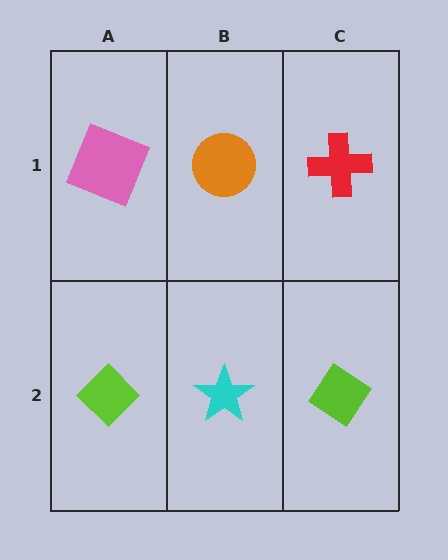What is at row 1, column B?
An orange circle.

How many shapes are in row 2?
3 shapes.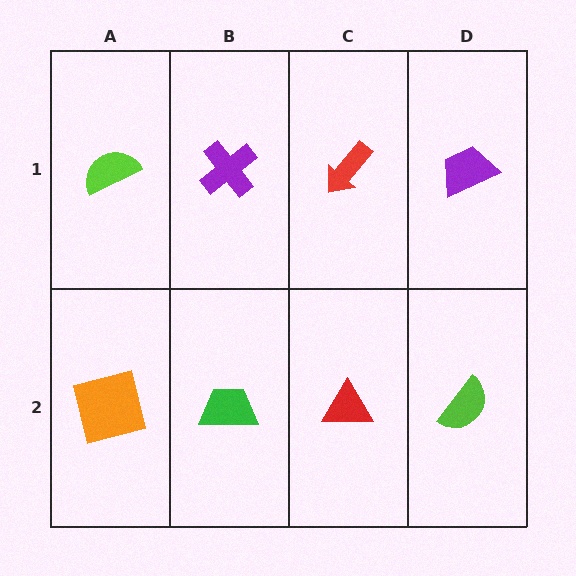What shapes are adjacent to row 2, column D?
A purple trapezoid (row 1, column D), a red triangle (row 2, column C).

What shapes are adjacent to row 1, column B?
A green trapezoid (row 2, column B), a lime semicircle (row 1, column A), a red arrow (row 1, column C).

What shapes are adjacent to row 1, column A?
An orange square (row 2, column A), a purple cross (row 1, column B).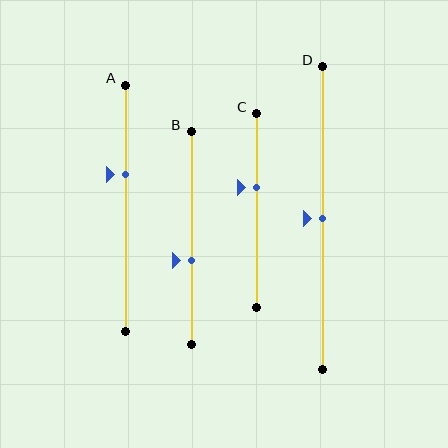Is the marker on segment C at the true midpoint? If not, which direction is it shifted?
No, the marker on segment C is shifted upward by about 12% of the segment length.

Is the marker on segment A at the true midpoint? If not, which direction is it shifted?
No, the marker on segment A is shifted upward by about 14% of the segment length.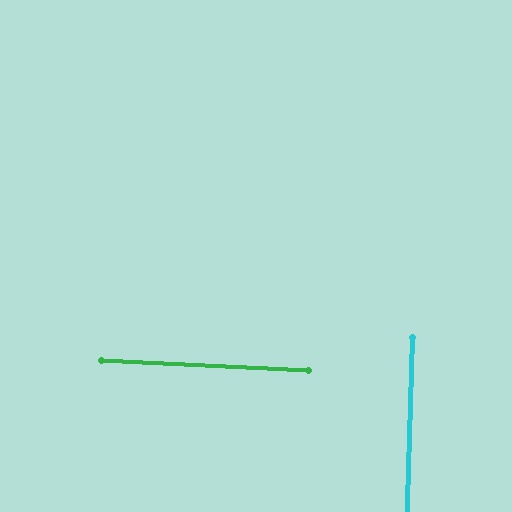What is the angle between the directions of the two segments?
Approximately 89 degrees.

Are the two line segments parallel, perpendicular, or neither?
Perpendicular — they meet at approximately 89°.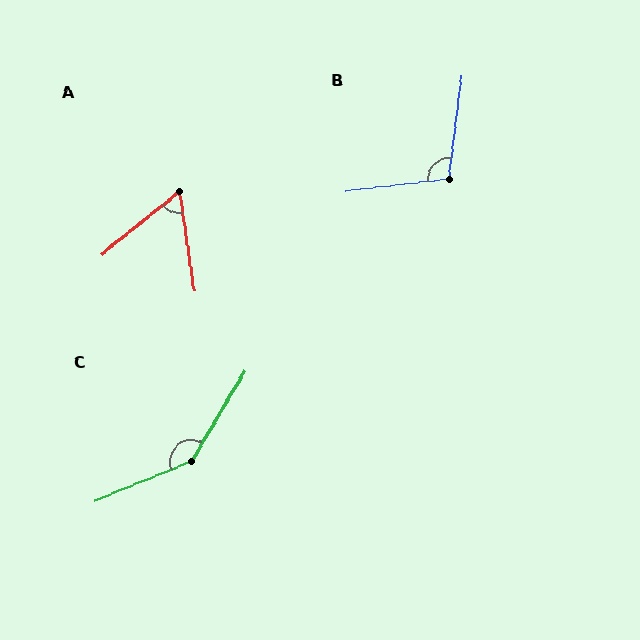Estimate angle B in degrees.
Approximately 103 degrees.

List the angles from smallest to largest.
A (59°), B (103°), C (143°).